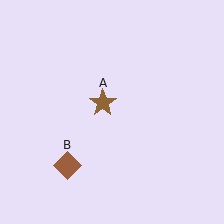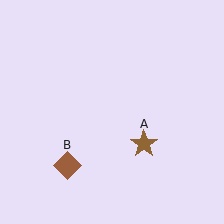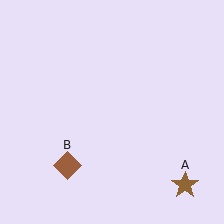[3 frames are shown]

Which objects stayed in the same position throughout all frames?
Brown diamond (object B) remained stationary.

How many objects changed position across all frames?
1 object changed position: brown star (object A).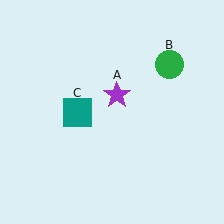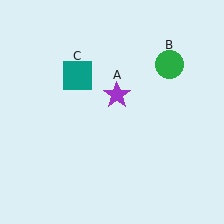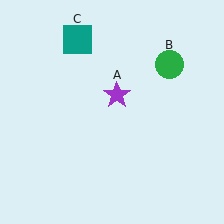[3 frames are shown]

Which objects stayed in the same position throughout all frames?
Purple star (object A) and green circle (object B) remained stationary.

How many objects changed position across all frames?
1 object changed position: teal square (object C).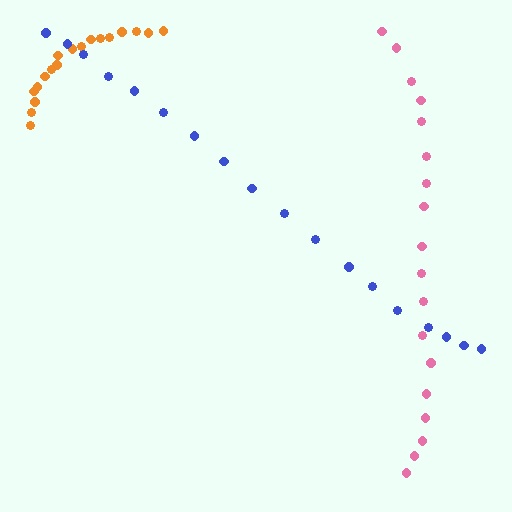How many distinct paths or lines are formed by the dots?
There are 3 distinct paths.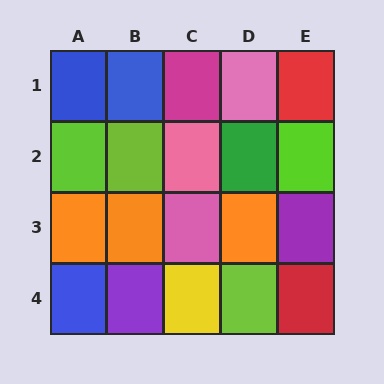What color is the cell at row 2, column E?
Lime.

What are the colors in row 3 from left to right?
Orange, orange, pink, orange, purple.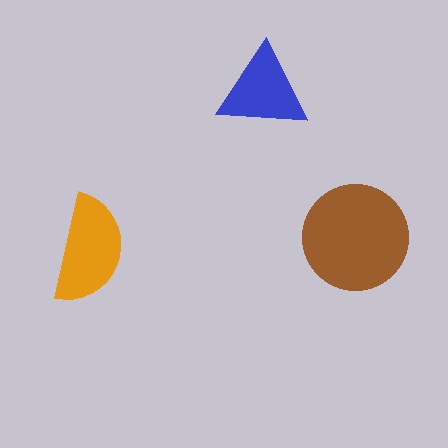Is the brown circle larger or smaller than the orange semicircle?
Larger.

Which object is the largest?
The brown circle.